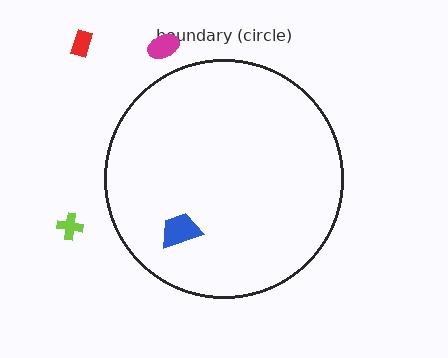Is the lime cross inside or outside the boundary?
Outside.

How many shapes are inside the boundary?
1 inside, 3 outside.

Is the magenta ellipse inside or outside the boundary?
Outside.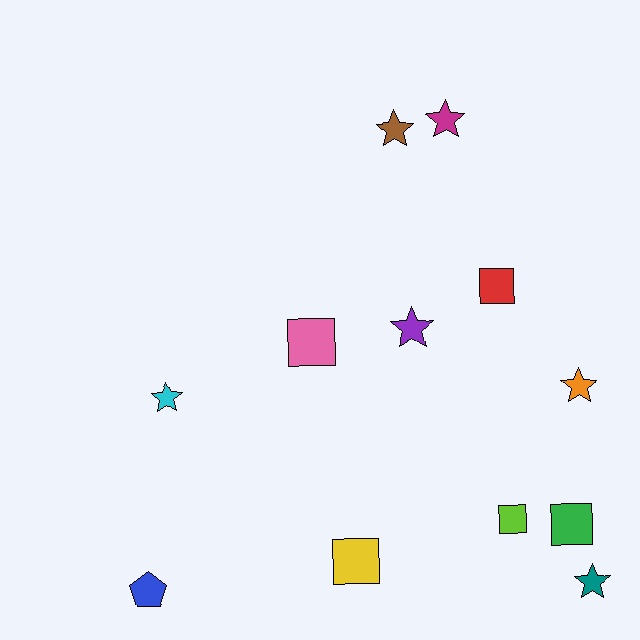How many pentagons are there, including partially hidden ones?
There is 1 pentagon.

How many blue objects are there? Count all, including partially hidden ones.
There is 1 blue object.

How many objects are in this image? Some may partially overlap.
There are 12 objects.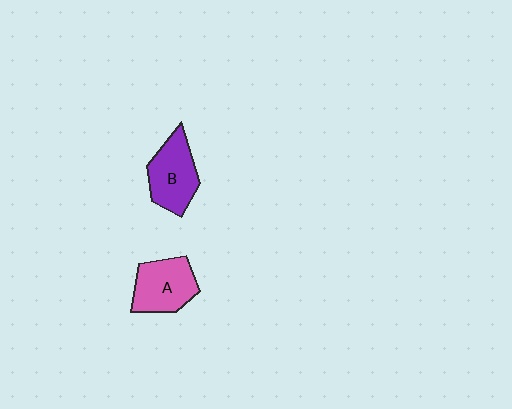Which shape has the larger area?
Shape B (purple).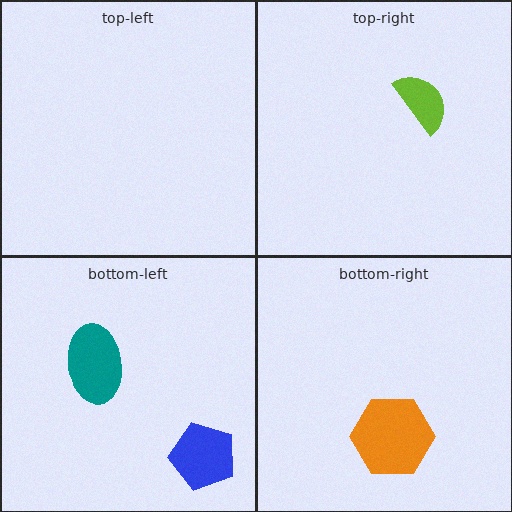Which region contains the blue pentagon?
The bottom-left region.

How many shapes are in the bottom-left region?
2.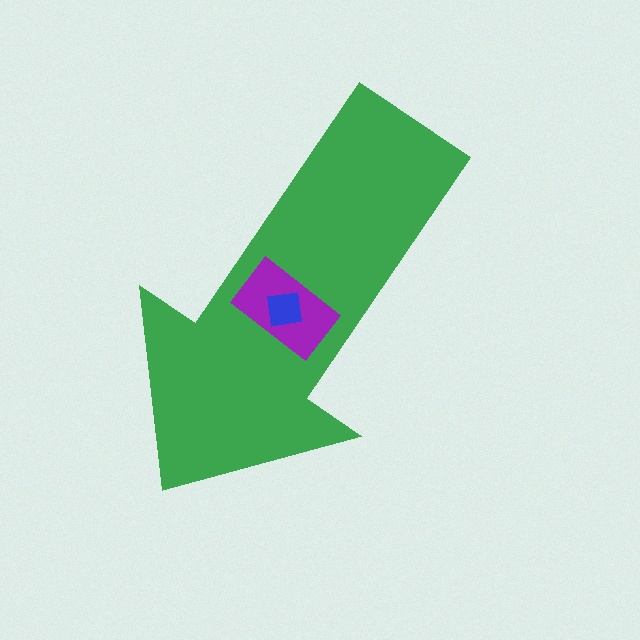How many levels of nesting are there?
3.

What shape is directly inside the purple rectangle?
The blue square.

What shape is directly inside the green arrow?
The purple rectangle.